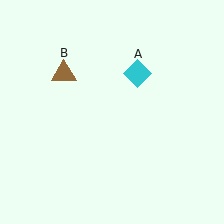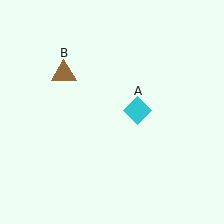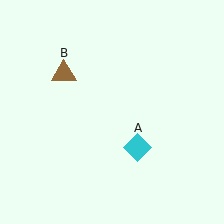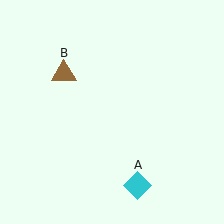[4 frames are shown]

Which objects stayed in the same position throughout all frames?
Brown triangle (object B) remained stationary.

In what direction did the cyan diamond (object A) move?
The cyan diamond (object A) moved down.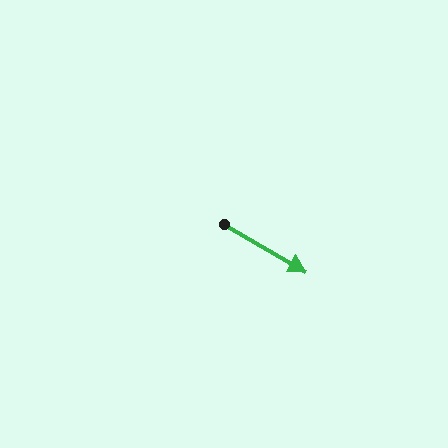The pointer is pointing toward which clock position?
Roughly 4 o'clock.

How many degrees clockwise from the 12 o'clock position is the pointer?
Approximately 120 degrees.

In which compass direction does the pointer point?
Southeast.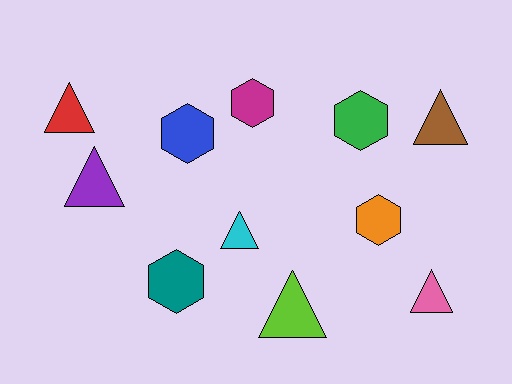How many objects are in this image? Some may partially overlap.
There are 11 objects.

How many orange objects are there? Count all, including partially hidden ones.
There is 1 orange object.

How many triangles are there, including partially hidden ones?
There are 6 triangles.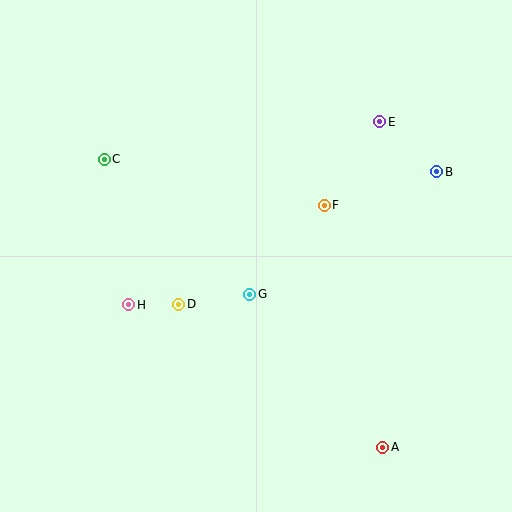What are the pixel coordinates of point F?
Point F is at (324, 205).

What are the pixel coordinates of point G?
Point G is at (250, 294).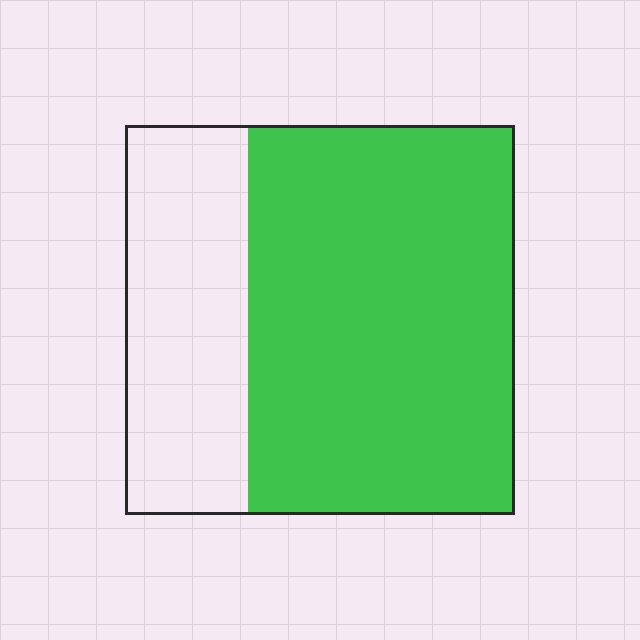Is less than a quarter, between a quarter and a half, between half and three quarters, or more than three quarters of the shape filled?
Between half and three quarters.